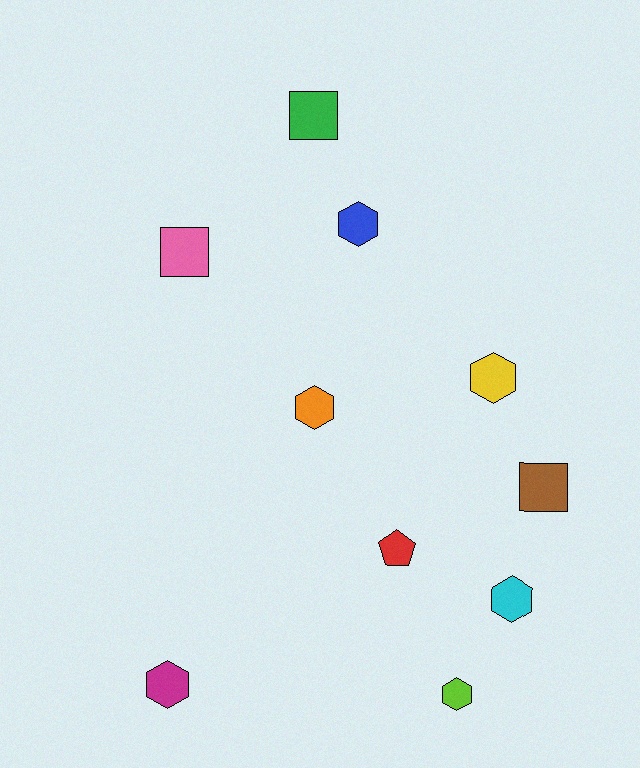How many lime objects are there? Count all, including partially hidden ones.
There is 1 lime object.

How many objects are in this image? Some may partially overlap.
There are 10 objects.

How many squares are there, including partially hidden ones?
There are 3 squares.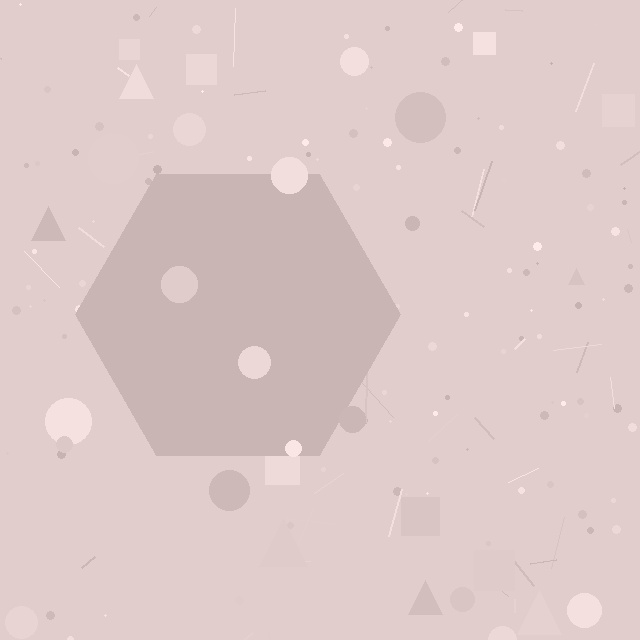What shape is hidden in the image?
A hexagon is hidden in the image.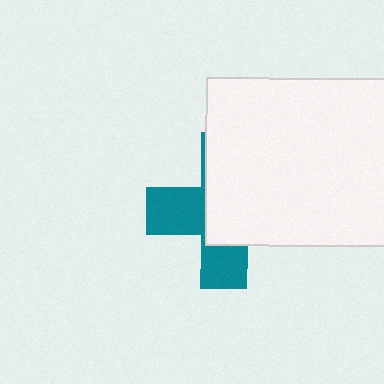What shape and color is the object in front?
The object in front is a white rectangle.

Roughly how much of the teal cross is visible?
A small part of it is visible (roughly 41%).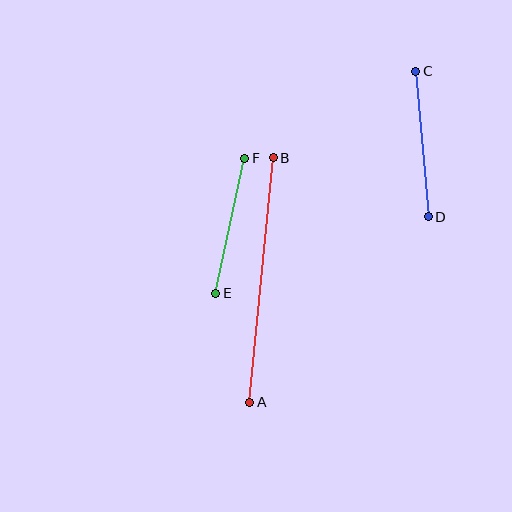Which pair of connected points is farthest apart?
Points A and B are farthest apart.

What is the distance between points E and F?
The distance is approximately 138 pixels.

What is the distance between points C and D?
The distance is approximately 146 pixels.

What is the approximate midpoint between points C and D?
The midpoint is at approximately (422, 144) pixels.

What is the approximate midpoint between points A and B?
The midpoint is at approximately (262, 280) pixels.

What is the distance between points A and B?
The distance is approximately 246 pixels.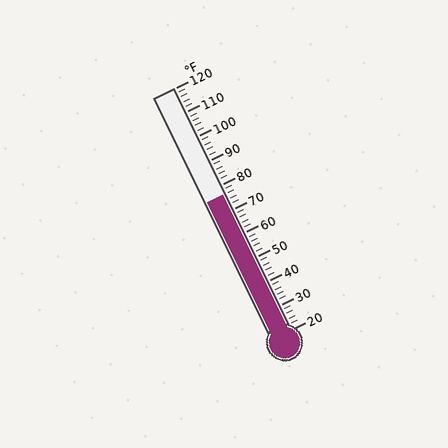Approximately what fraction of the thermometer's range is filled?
The thermometer is filled to approximately 55% of its range.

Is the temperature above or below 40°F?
The temperature is above 40°F.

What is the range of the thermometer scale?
The thermometer scale ranges from 20°F to 120°F.